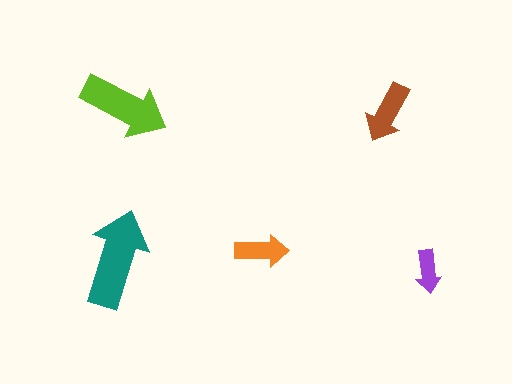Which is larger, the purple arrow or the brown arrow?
The brown one.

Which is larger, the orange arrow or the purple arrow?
The orange one.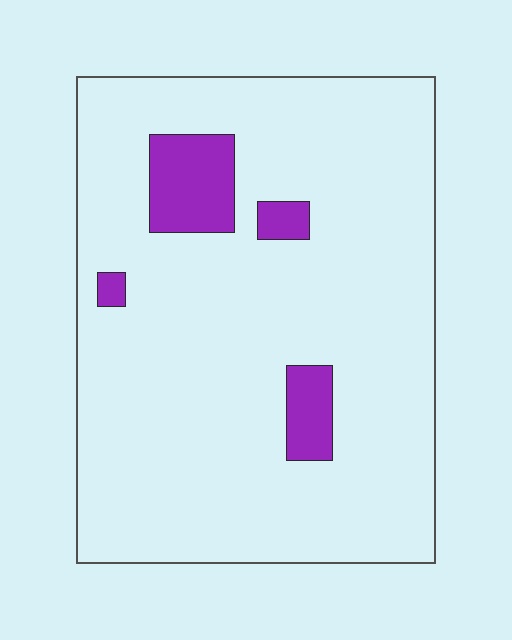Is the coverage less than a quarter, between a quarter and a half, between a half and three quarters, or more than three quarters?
Less than a quarter.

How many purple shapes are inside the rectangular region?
4.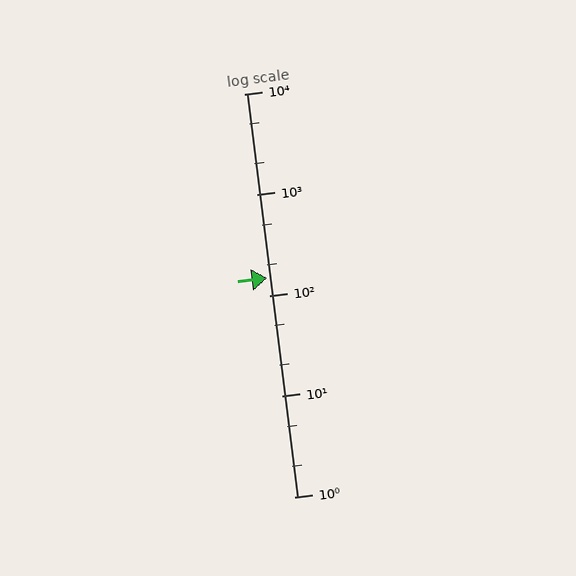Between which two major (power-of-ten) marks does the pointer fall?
The pointer is between 100 and 1000.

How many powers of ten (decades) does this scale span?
The scale spans 4 decades, from 1 to 10000.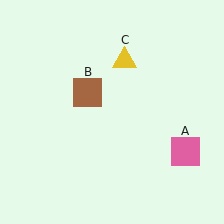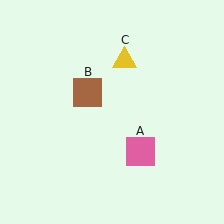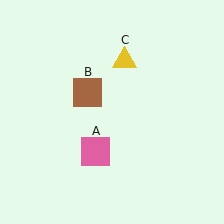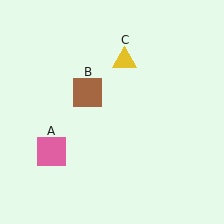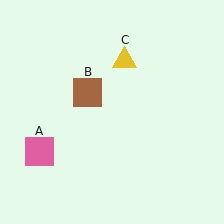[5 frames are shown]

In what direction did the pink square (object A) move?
The pink square (object A) moved left.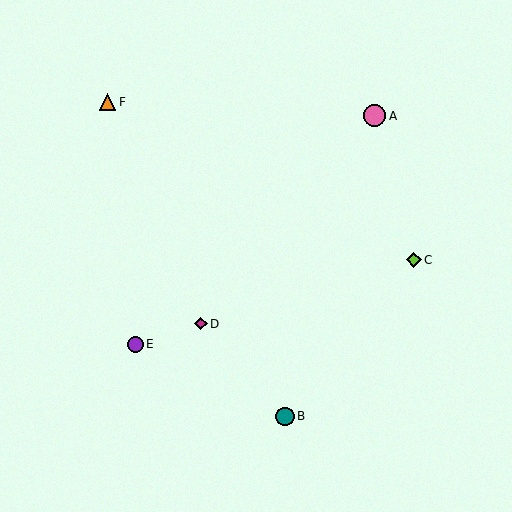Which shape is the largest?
The pink circle (labeled A) is the largest.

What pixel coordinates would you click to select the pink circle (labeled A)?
Click at (375, 116) to select the pink circle A.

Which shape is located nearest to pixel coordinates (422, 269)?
The lime diamond (labeled C) at (414, 260) is nearest to that location.